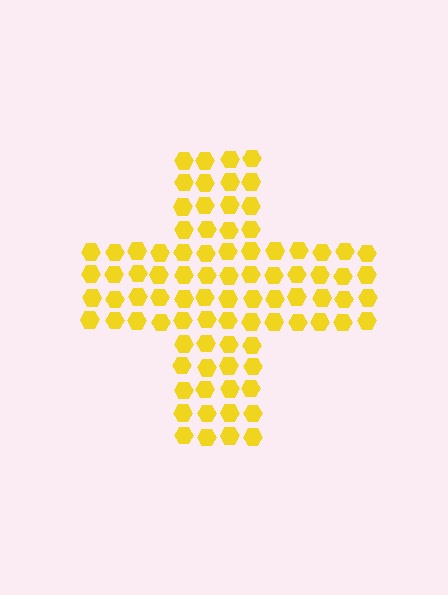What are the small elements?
The small elements are hexagons.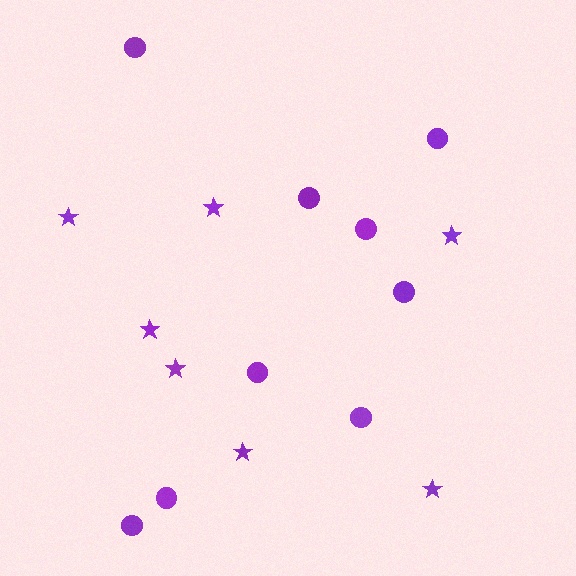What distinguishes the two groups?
There are 2 groups: one group of circles (9) and one group of stars (7).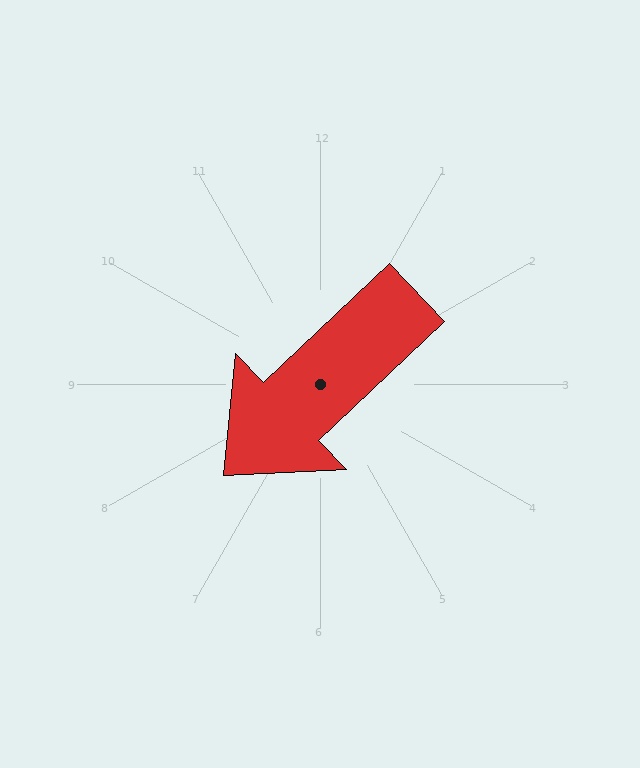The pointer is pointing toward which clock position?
Roughly 8 o'clock.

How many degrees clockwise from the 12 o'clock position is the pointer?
Approximately 226 degrees.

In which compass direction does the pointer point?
Southwest.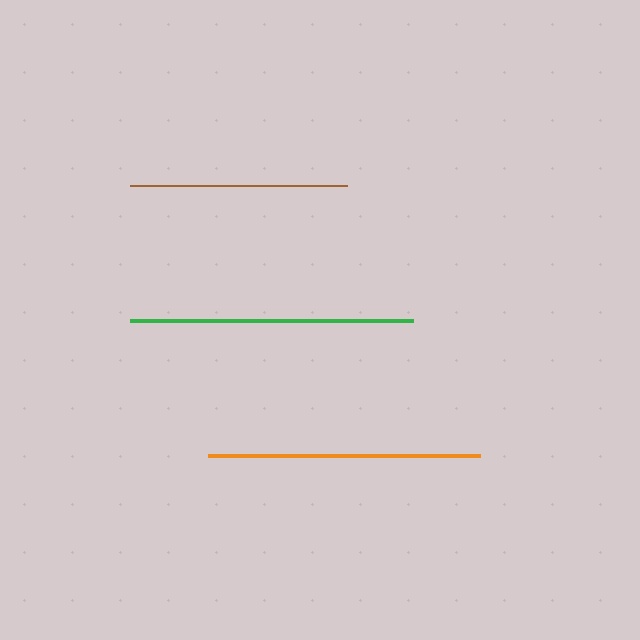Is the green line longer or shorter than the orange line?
The green line is longer than the orange line.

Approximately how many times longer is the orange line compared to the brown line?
The orange line is approximately 1.3 times the length of the brown line.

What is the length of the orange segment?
The orange segment is approximately 272 pixels long.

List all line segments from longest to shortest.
From longest to shortest: green, orange, brown.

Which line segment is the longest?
The green line is the longest at approximately 283 pixels.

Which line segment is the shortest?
The brown line is the shortest at approximately 217 pixels.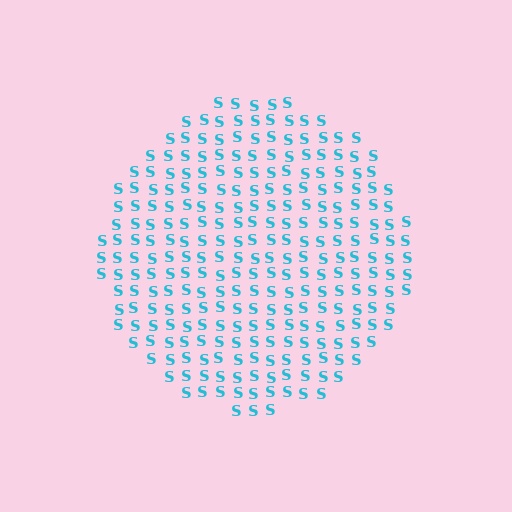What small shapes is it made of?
It is made of small letter S's.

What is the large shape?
The large shape is a circle.